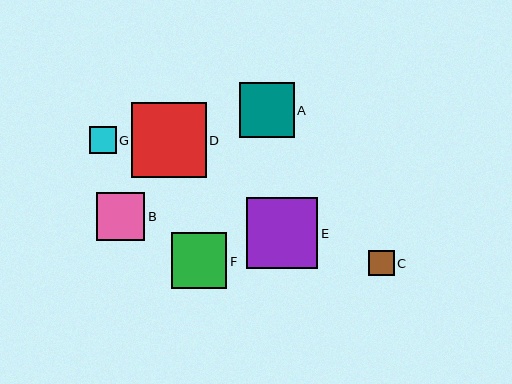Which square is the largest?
Square D is the largest with a size of approximately 75 pixels.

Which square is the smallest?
Square C is the smallest with a size of approximately 26 pixels.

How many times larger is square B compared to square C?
Square B is approximately 1.9 times the size of square C.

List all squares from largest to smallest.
From largest to smallest: D, E, F, A, B, G, C.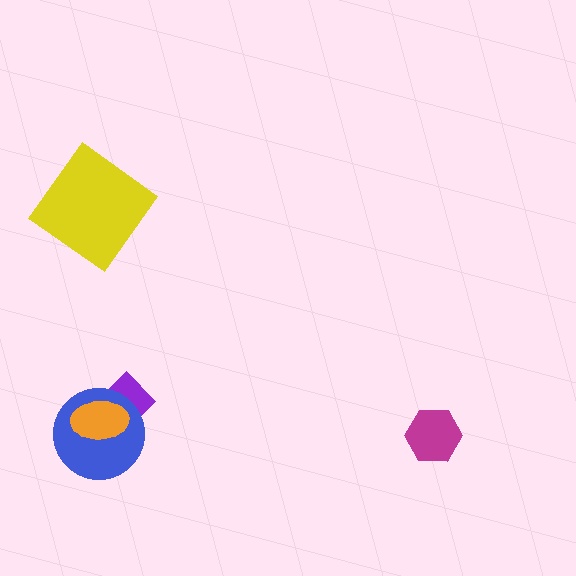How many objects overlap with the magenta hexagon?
0 objects overlap with the magenta hexagon.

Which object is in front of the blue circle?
The orange ellipse is in front of the blue circle.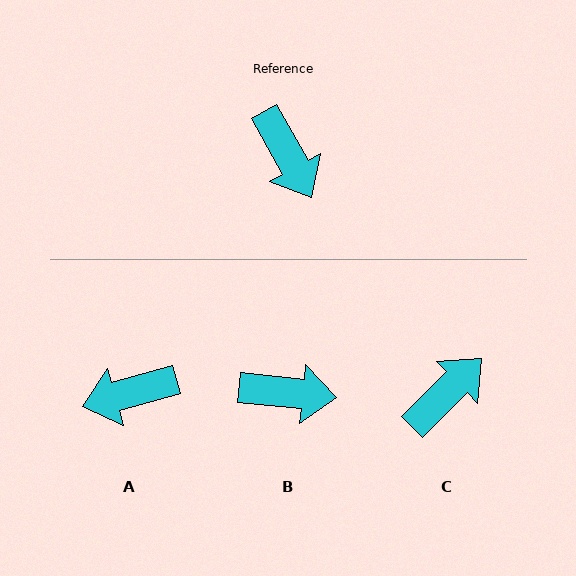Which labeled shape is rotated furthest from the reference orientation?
C, about 106 degrees away.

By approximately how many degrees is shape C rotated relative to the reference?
Approximately 106 degrees counter-clockwise.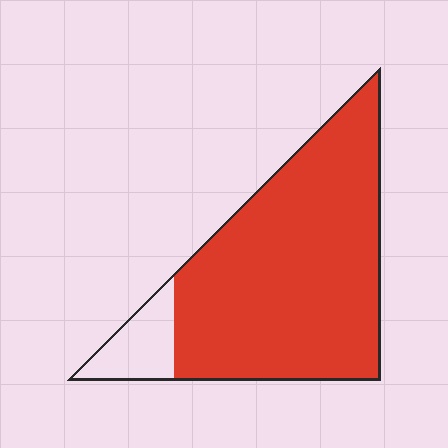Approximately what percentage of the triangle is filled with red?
Approximately 90%.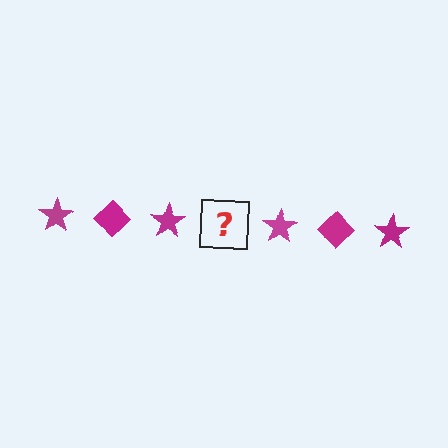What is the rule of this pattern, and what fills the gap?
The rule is that the pattern cycles through star, diamond shapes in magenta. The gap should be filled with a magenta diamond.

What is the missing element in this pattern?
The missing element is a magenta diamond.